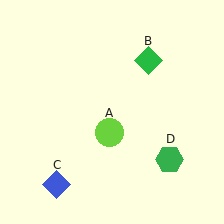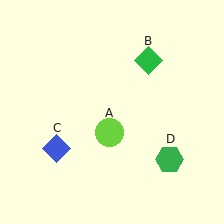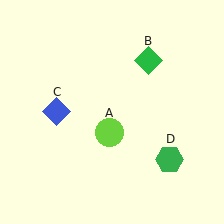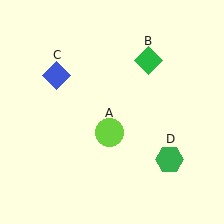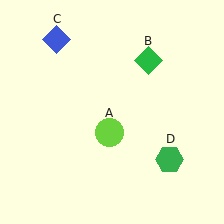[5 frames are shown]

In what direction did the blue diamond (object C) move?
The blue diamond (object C) moved up.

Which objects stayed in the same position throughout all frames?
Lime circle (object A) and green diamond (object B) and green hexagon (object D) remained stationary.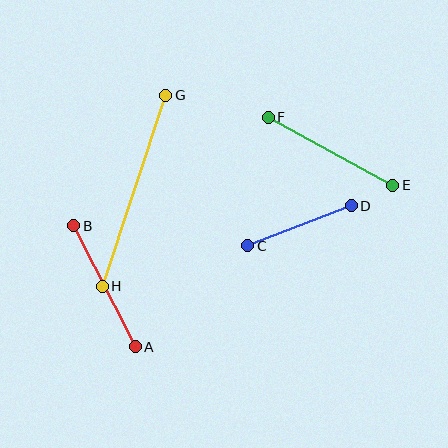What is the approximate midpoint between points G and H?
The midpoint is at approximately (134, 191) pixels.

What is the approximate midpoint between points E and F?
The midpoint is at approximately (331, 151) pixels.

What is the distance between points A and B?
The distance is approximately 136 pixels.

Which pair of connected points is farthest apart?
Points G and H are farthest apart.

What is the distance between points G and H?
The distance is approximately 201 pixels.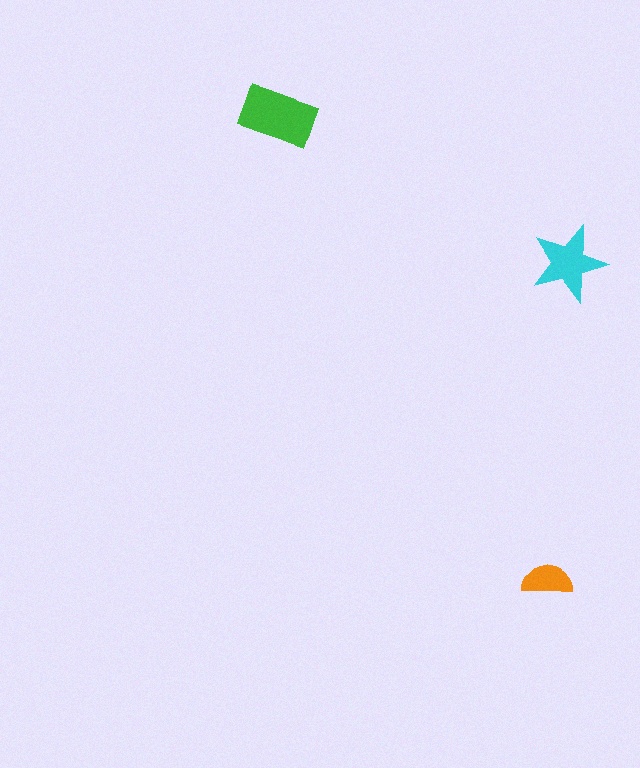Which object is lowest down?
The orange semicircle is bottommost.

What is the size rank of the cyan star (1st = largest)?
2nd.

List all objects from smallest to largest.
The orange semicircle, the cyan star, the green rectangle.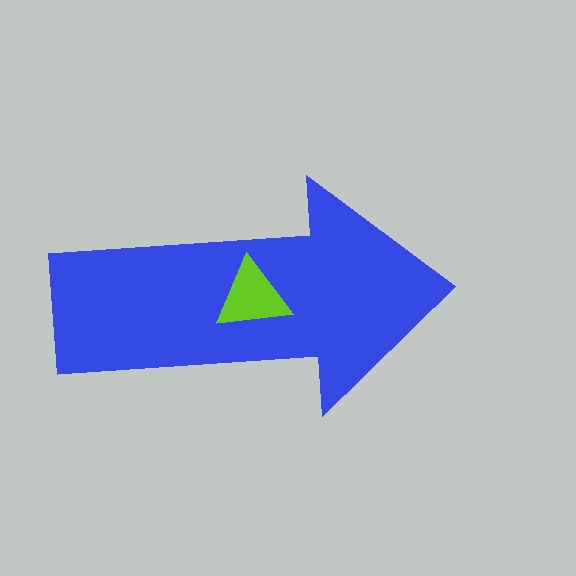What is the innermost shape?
The lime triangle.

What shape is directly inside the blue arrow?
The lime triangle.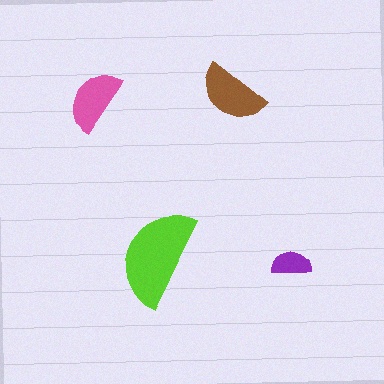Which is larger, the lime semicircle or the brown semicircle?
The lime one.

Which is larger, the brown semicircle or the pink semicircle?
The brown one.